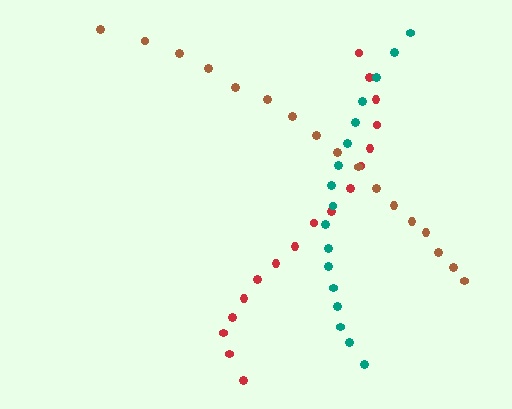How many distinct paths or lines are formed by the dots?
There are 3 distinct paths.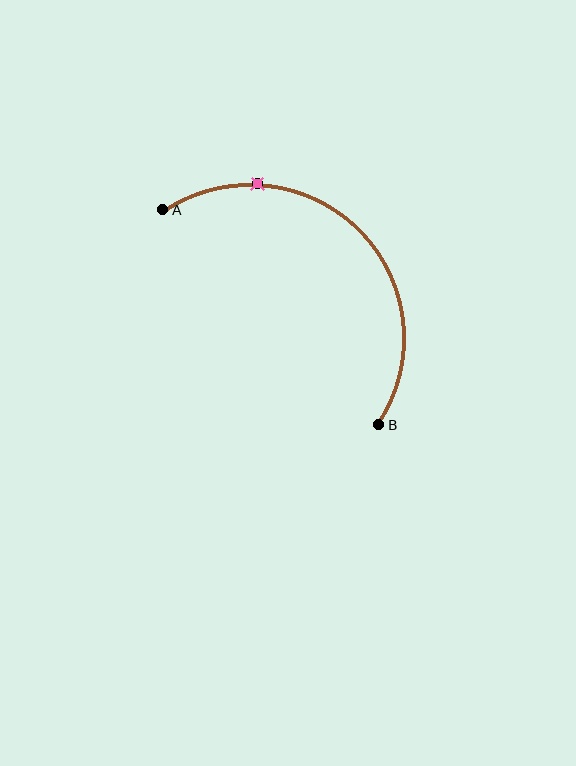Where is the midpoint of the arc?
The arc midpoint is the point on the curve farthest from the straight line joining A and B. It sits above and to the right of that line.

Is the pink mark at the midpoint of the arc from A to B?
No. The pink mark lies on the arc but is closer to endpoint A. The arc midpoint would be at the point on the curve equidistant along the arc from both A and B.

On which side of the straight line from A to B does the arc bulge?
The arc bulges above and to the right of the straight line connecting A and B.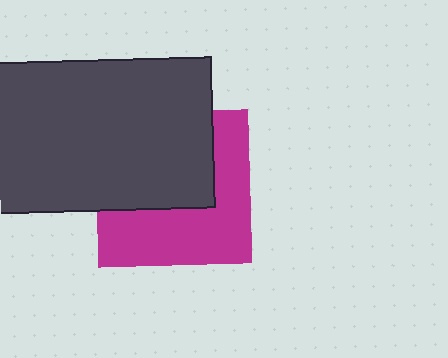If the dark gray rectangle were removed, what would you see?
You would see the complete magenta square.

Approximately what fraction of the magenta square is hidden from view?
Roughly 50% of the magenta square is hidden behind the dark gray rectangle.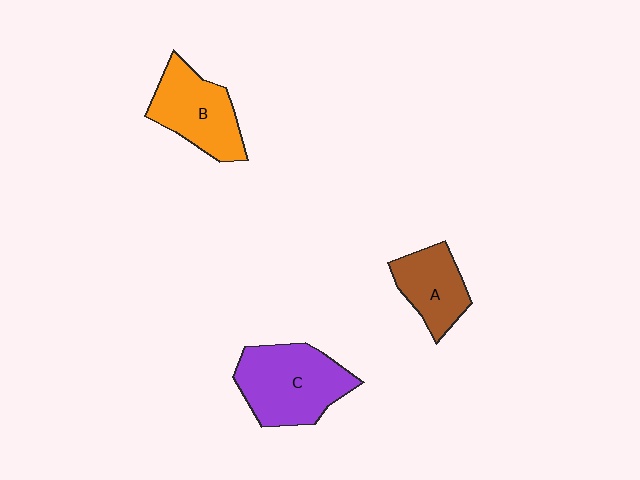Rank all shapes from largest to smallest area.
From largest to smallest: C (purple), B (orange), A (brown).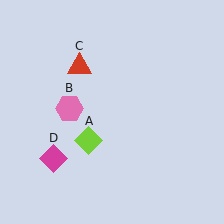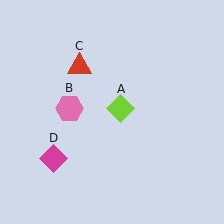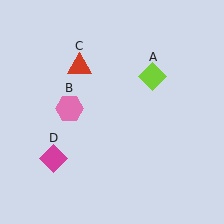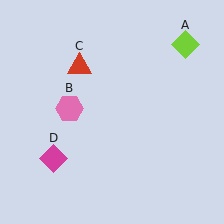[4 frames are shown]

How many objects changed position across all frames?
1 object changed position: lime diamond (object A).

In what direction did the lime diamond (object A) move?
The lime diamond (object A) moved up and to the right.